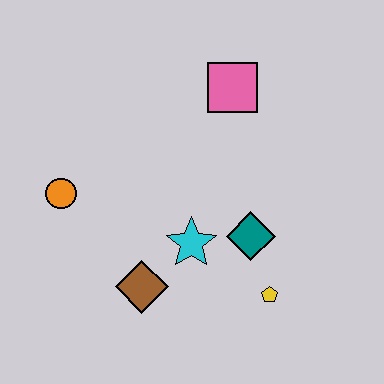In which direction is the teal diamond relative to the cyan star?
The teal diamond is to the right of the cyan star.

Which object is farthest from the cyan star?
The pink square is farthest from the cyan star.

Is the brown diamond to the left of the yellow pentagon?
Yes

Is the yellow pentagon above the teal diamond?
No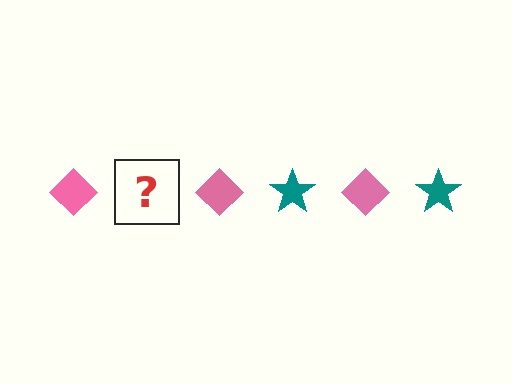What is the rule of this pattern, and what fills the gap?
The rule is that the pattern alternates between pink diamond and teal star. The gap should be filled with a teal star.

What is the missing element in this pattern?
The missing element is a teal star.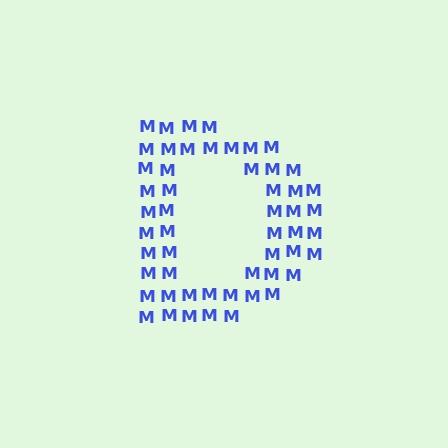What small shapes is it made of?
It is made of small letter M's.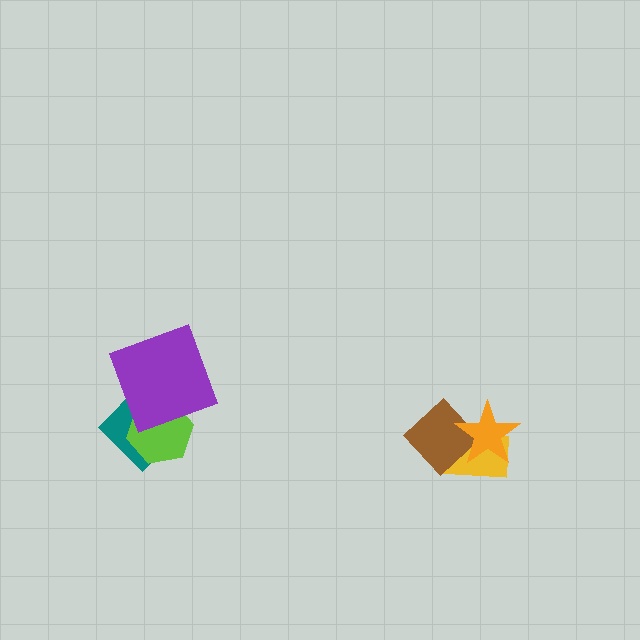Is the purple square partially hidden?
No, no other shape covers it.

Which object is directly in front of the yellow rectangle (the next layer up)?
The brown diamond is directly in front of the yellow rectangle.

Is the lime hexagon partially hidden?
Yes, it is partially covered by another shape.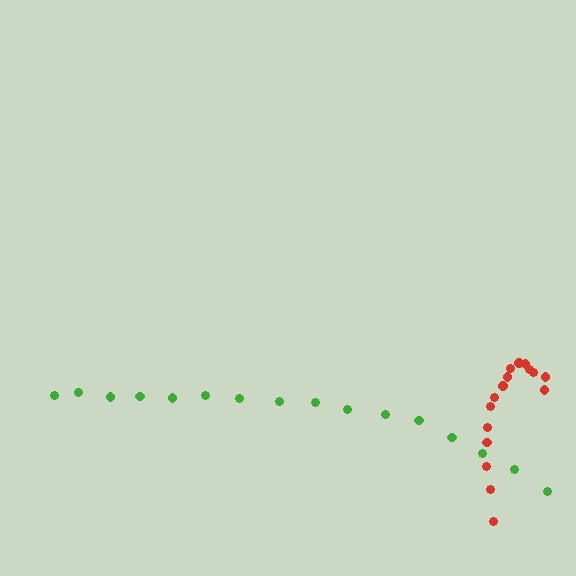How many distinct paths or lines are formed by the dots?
There are 2 distinct paths.